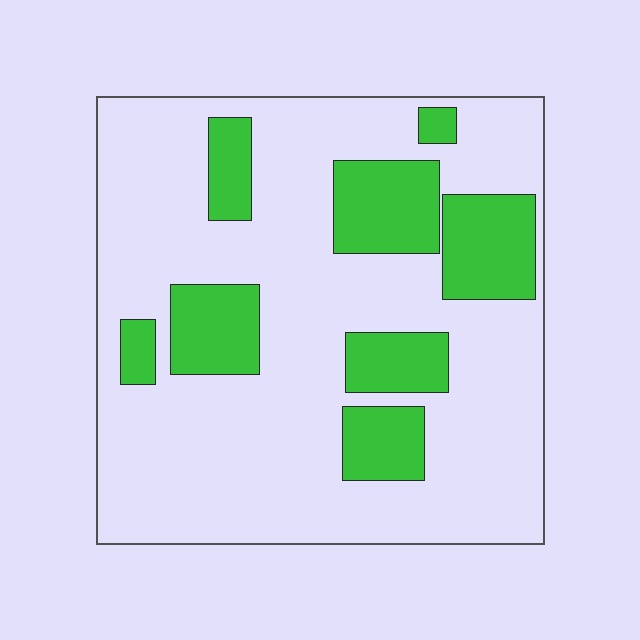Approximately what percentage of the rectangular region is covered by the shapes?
Approximately 25%.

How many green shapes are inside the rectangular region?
8.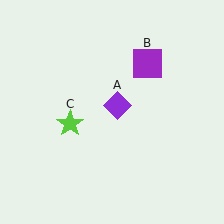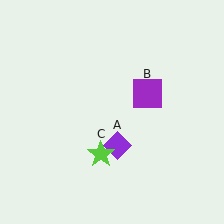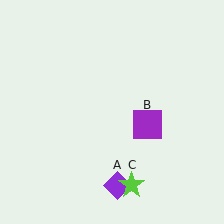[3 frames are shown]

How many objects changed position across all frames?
3 objects changed position: purple diamond (object A), purple square (object B), lime star (object C).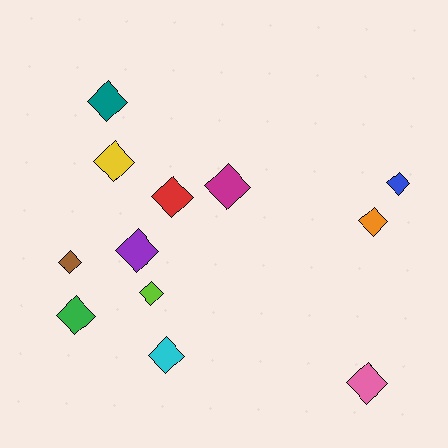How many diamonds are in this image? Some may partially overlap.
There are 12 diamonds.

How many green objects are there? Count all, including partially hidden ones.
There is 1 green object.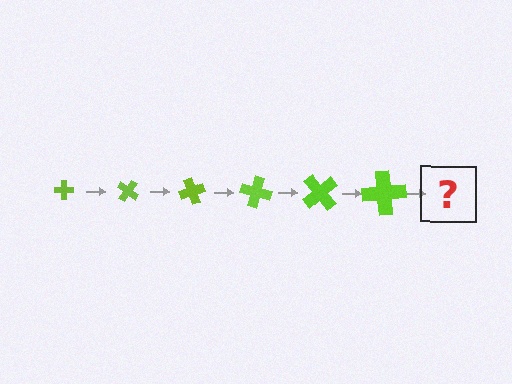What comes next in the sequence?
The next element should be a cross, larger than the previous one and rotated 210 degrees from the start.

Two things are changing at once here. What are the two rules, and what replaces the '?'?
The two rules are that the cross grows larger each step and it rotates 35 degrees each step. The '?' should be a cross, larger than the previous one and rotated 210 degrees from the start.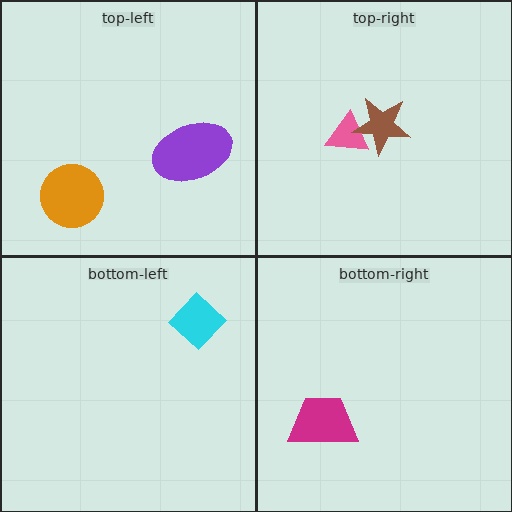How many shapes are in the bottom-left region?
1.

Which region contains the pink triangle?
The top-right region.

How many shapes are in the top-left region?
2.